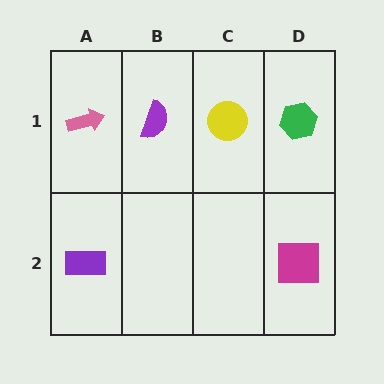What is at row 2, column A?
A purple rectangle.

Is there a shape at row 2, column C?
No, that cell is empty.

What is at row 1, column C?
A yellow circle.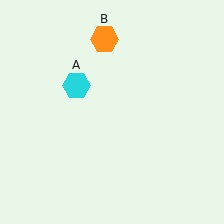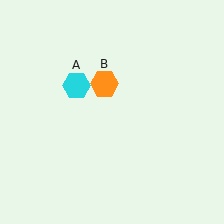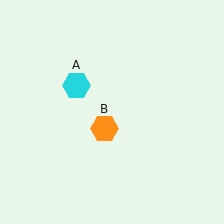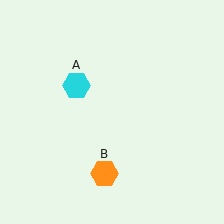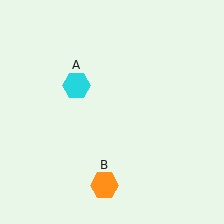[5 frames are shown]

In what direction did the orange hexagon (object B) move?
The orange hexagon (object B) moved down.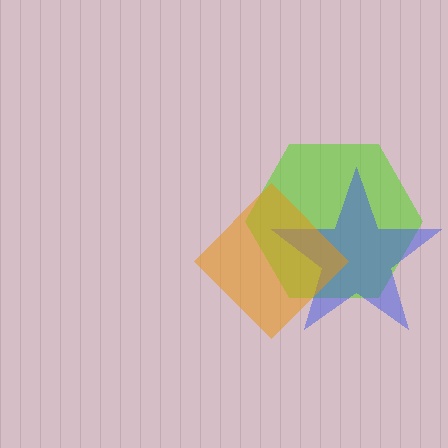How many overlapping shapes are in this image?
There are 3 overlapping shapes in the image.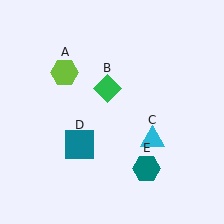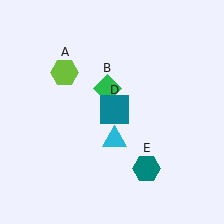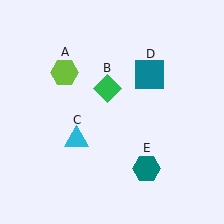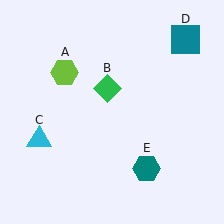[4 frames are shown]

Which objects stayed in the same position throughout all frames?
Lime hexagon (object A) and green diamond (object B) and teal hexagon (object E) remained stationary.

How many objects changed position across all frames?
2 objects changed position: cyan triangle (object C), teal square (object D).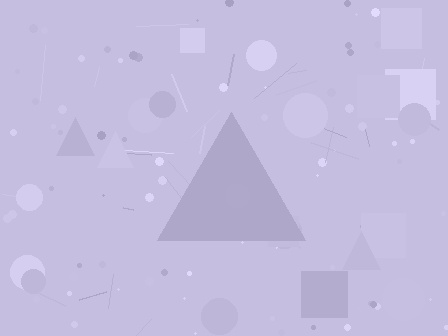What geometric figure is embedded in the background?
A triangle is embedded in the background.